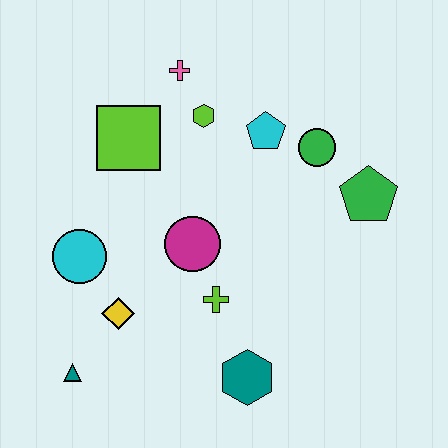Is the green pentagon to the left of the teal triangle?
No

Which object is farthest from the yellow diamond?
The green pentagon is farthest from the yellow diamond.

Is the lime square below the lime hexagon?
Yes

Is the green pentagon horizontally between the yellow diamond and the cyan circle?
No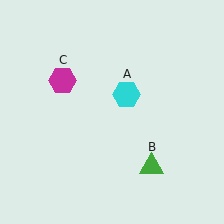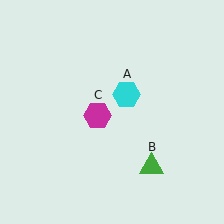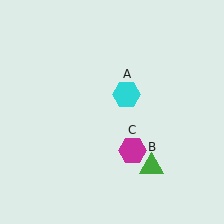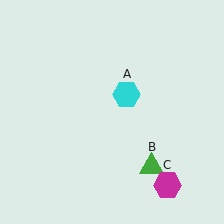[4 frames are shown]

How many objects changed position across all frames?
1 object changed position: magenta hexagon (object C).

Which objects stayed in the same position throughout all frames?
Cyan hexagon (object A) and green triangle (object B) remained stationary.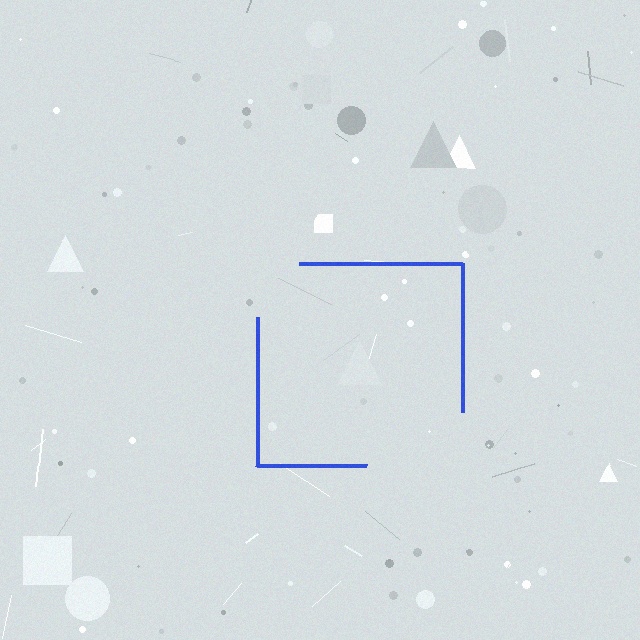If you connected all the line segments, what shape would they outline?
They would outline a square.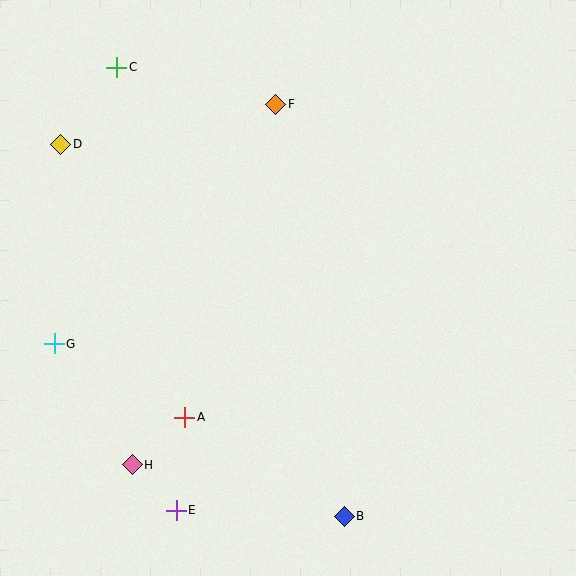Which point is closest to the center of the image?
Point A at (185, 417) is closest to the center.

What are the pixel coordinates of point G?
Point G is at (54, 344).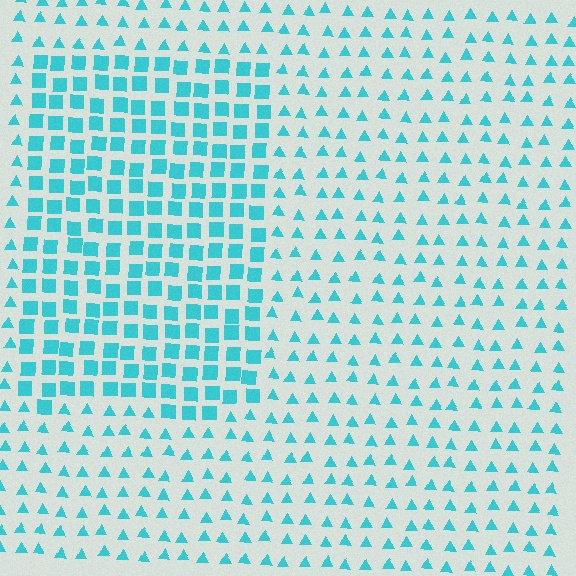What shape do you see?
I see a rectangle.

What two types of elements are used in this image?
The image uses squares inside the rectangle region and triangles outside it.